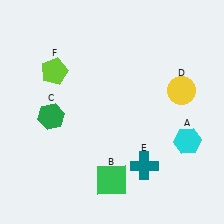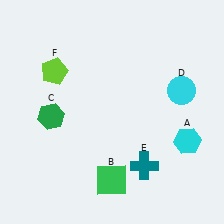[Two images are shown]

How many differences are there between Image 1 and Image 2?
There is 1 difference between the two images.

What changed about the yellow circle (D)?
In Image 1, D is yellow. In Image 2, it changed to cyan.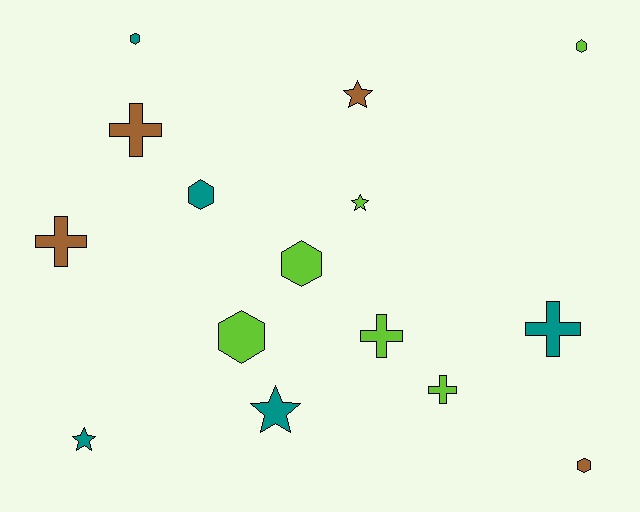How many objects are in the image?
There are 15 objects.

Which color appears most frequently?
Lime, with 6 objects.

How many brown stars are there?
There is 1 brown star.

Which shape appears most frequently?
Hexagon, with 6 objects.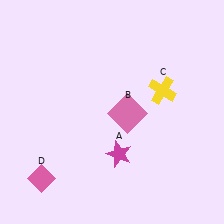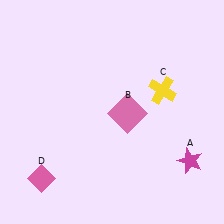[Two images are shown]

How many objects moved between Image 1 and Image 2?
1 object moved between the two images.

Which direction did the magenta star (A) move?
The magenta star (A) moved right.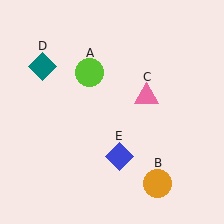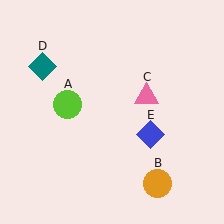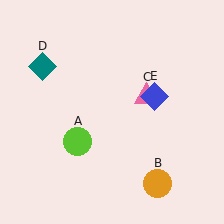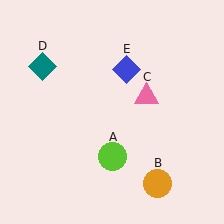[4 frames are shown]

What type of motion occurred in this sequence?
The lime circle (object A), blue diamond (object E) rotated counterclockwise around the center of the scene.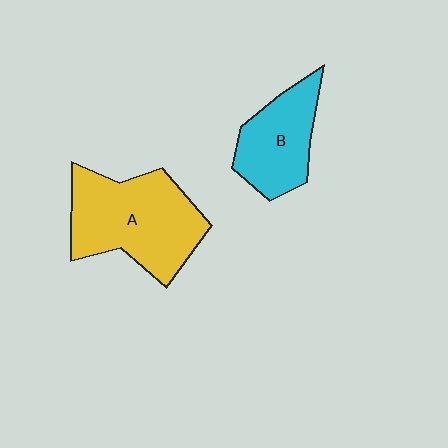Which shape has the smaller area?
Shape B (cyan).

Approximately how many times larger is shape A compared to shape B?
Approximately 1.6 times.